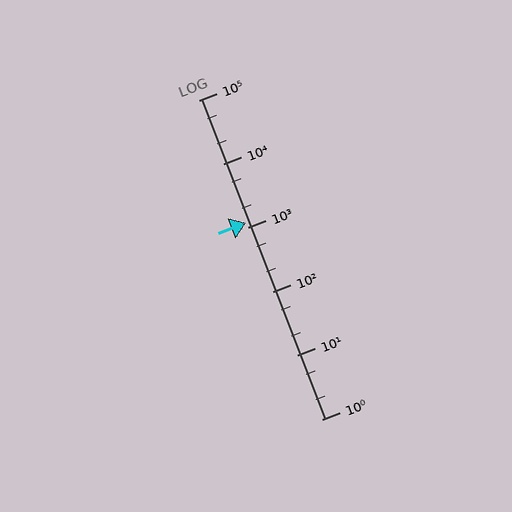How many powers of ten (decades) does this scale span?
The scale spans 5 decades, from 1 to 100000.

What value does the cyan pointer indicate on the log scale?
The pointer indicates approximately 1200.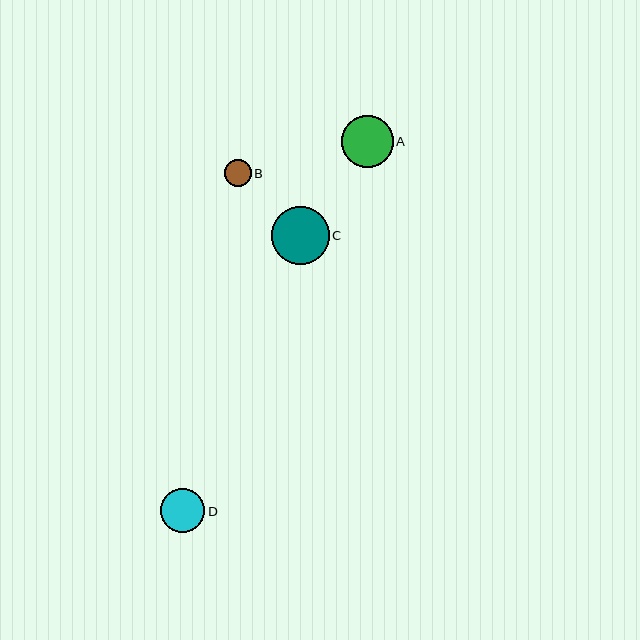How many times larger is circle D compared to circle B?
Circle D is approximately 1.6 times the size of circle B.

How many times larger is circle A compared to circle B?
Circle A is approximately 1.9 times the size of circle B.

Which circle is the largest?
Circle C is the largest with a size of approximately 58 pixels.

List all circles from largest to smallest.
From largest to smallest: C, A, D, B.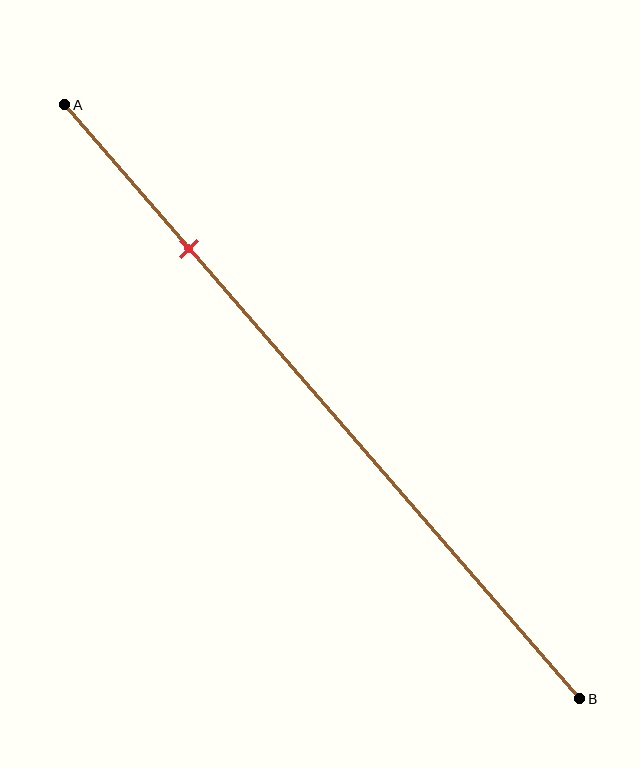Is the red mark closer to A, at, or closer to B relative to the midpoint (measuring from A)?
The red mark is closer to point A than the midpoint of segment AB.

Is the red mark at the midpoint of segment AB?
No, the mark is at about 25% from A, not at the 50% midpoint.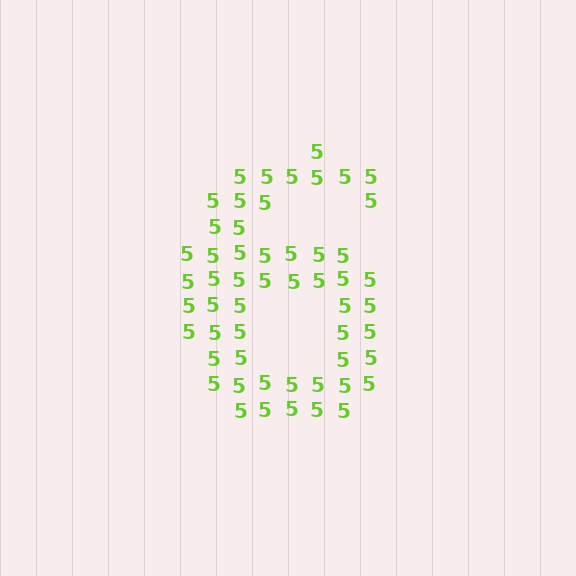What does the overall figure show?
The overall figure shows the digit 6.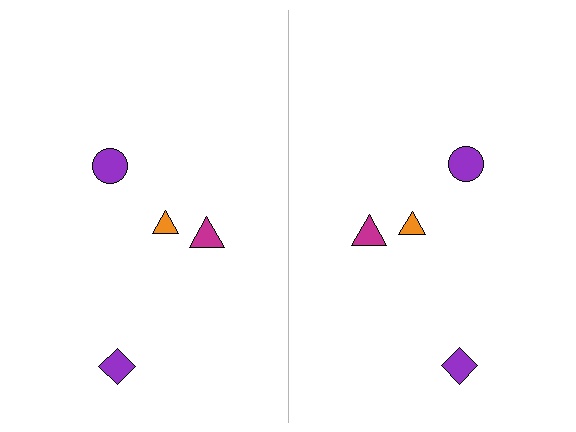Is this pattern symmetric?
Yes, this pattern has bilateral (reflection) symmetry.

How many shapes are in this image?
There are 8 shapes in this image.